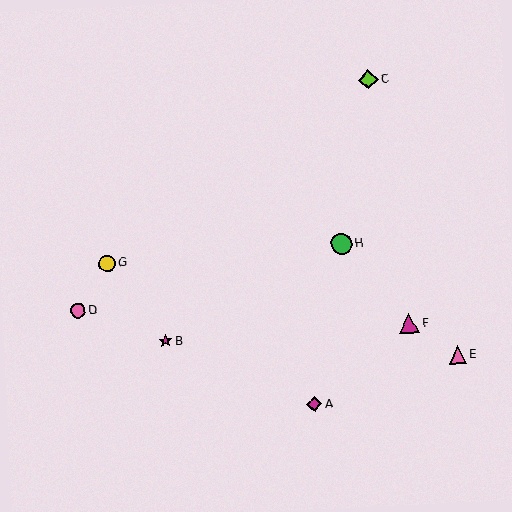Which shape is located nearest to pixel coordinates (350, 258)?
The green circle (labeled H) at (341, 244) is nearest to that location.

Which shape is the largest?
The green circle (labeled H) is the largest.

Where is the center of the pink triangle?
The center of the pink triangle is at (458, 355).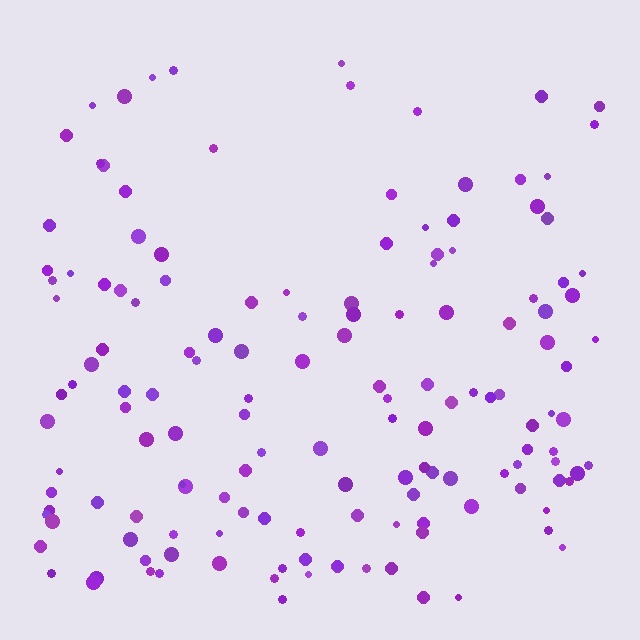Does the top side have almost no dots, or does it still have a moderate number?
Still a moderate number, just noticeably fewer than the bottom.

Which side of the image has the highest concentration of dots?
The bottom.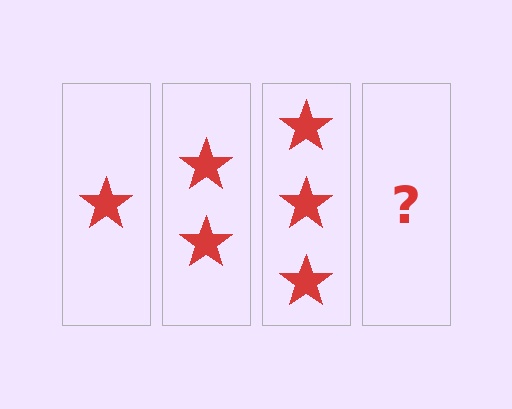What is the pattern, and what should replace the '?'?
The pattern is that each step adds one more star. The '?' should be 4 stars.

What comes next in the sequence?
The next element should be 4 stars.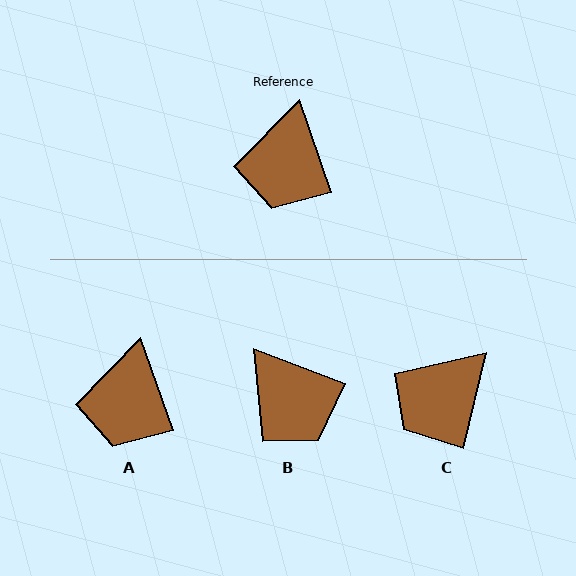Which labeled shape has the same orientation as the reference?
A.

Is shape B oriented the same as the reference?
No, it is off by about 50 degrees.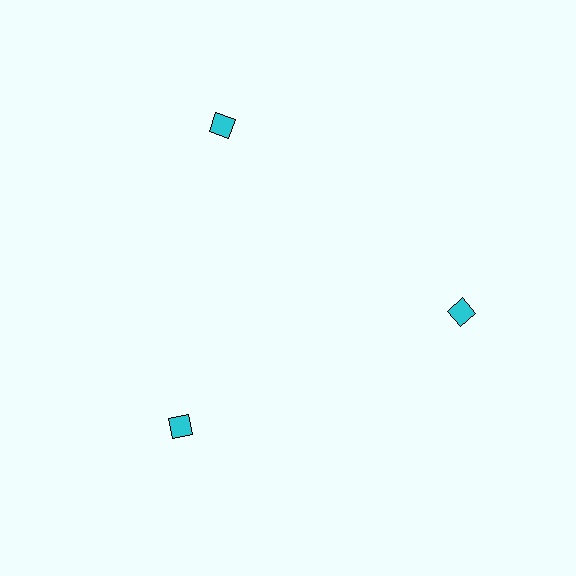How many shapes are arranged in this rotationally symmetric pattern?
There are 3 shapes, arranged in 3 groups of 1.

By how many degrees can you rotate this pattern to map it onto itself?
The pattern maps onto itself every 120 degrees of rotation.